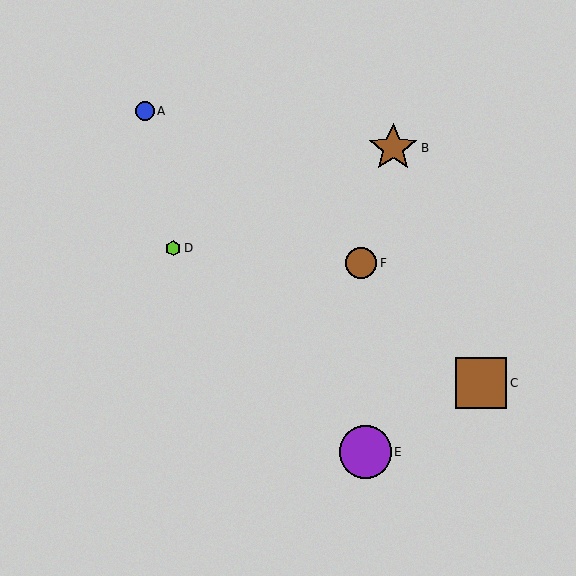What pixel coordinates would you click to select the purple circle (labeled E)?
Click at (365, 452) to select the purple circle E.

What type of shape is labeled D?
Shape D is a lime hexagon.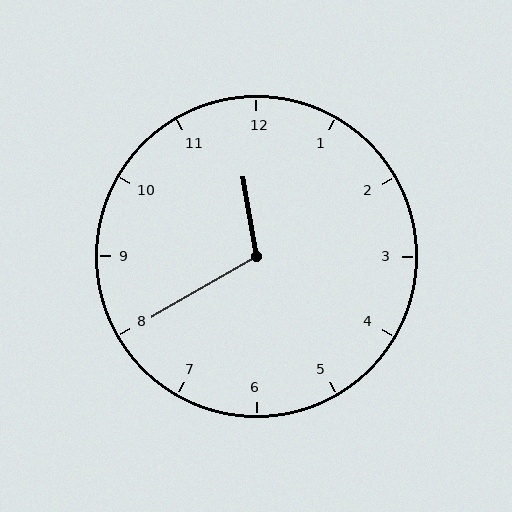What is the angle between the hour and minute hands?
Approximately 110 degrees.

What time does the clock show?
11:40.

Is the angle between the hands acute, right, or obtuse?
It is obtuse.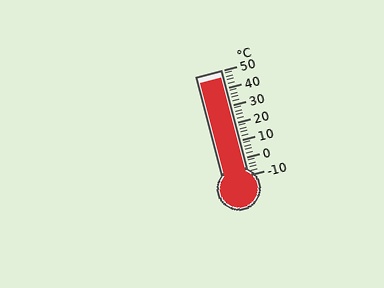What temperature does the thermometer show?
The thermometer shows approximately 46°C.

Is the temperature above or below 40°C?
The temperature is above 40°C.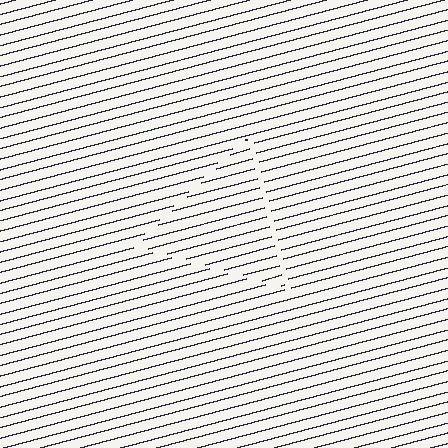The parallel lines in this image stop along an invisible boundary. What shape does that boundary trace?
An illusory triangle. The interior of the shape contains the same grating, shifted by half a period — the contour is defined by the phase discontinuity where line-ends from the inner and outer gratings abut.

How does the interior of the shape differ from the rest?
The interior of the shape contains the same grating, shifted by half a period — the contour is defined by the phase discontinuity where line-ends from the inner and outer gratings abut.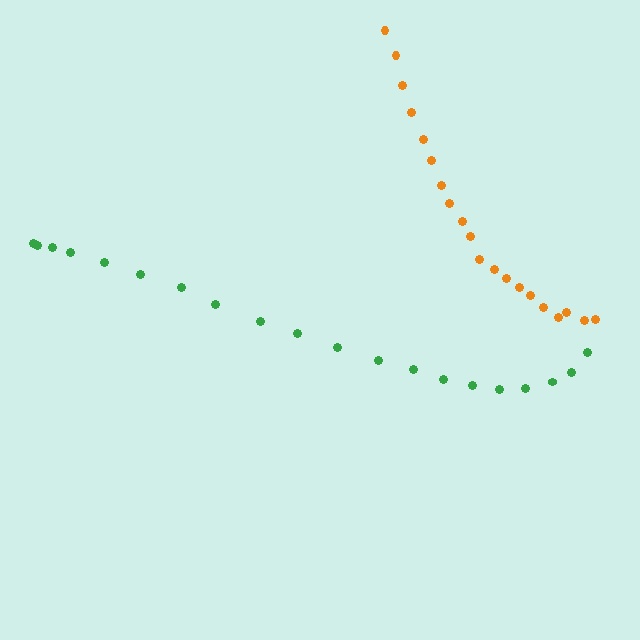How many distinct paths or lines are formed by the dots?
There are 2 distinct paths.